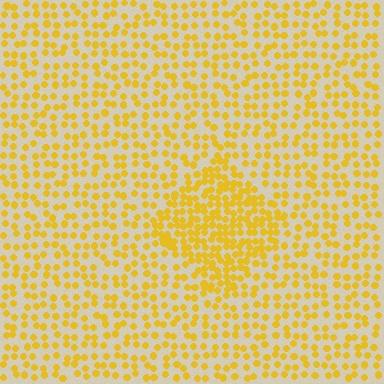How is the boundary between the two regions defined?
The boundary is defined by a change in element density (approximately 2.0x ratio). All elements are the same color, size, and shape.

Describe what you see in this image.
The image contains small yellow elements arranged at two different densities. A diamond-shaped region is visible where the elements are more densely packed than the surrounding area.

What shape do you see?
I see a diamond.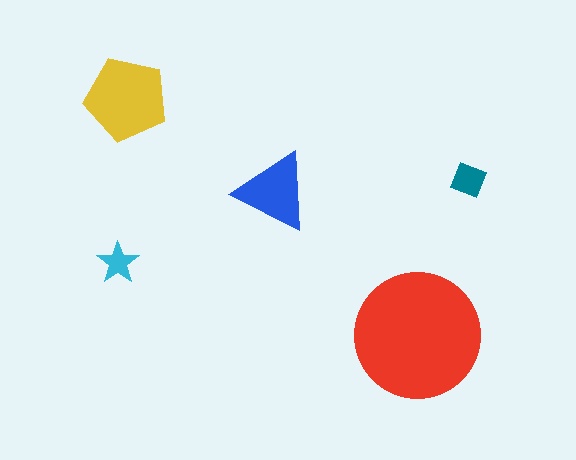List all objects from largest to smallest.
The red circle, the yellow pentagon, the blue triangle, the teal diamond, the cyan star.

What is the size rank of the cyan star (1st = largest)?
5th.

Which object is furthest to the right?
The teal diamond is rightmost.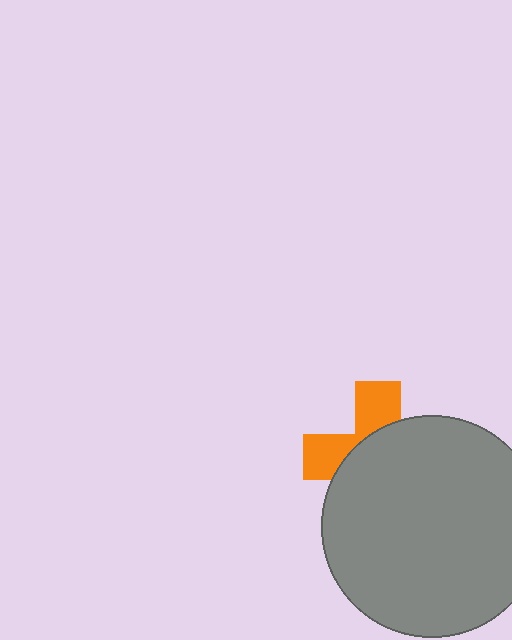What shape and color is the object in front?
The object in front is a gray circle.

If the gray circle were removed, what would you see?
You would see the complete orange cross.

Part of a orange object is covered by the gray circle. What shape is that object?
It is a cross.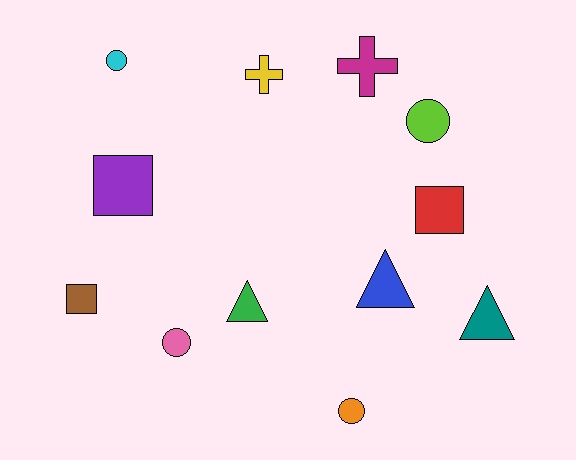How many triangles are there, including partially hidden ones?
There are 3 triangles.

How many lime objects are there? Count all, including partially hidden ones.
There is 1 lime object.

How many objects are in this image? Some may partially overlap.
There are 12 objects.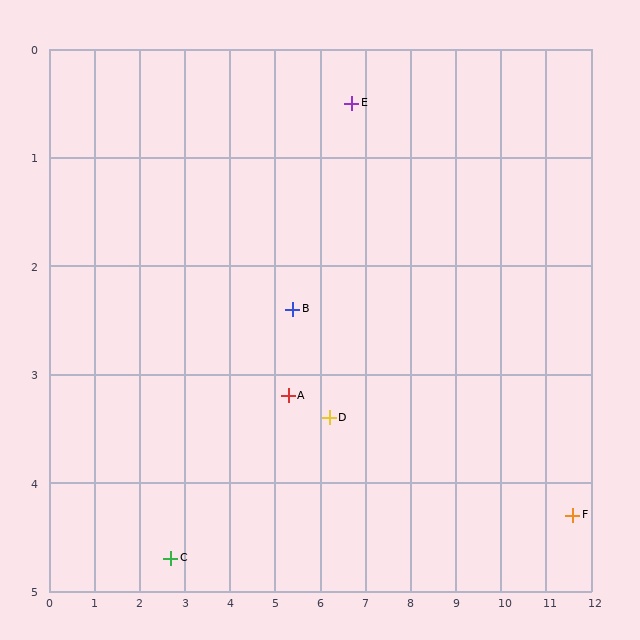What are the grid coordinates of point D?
Point D is at approximately (6.2, 3.4).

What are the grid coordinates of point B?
Point B is at approximately (5.4, 2.4).